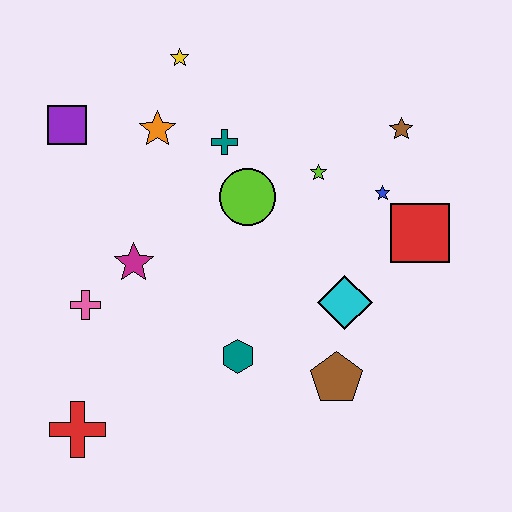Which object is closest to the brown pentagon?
The cyan diamond is closest to the brown pentagon.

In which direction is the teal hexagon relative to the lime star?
The teal hexagon is below the lime star.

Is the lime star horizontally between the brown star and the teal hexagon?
Yes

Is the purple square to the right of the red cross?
No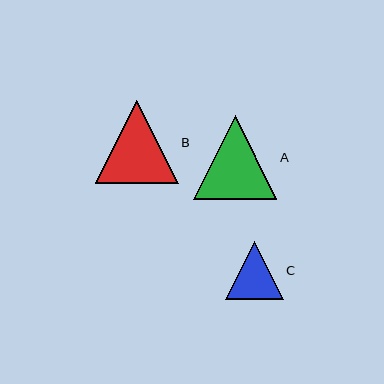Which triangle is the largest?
Triangle A is the largest with a size of approximately 84 pixels.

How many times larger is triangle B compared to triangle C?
Triangle B is approximately 1.4 times the size of triangle C.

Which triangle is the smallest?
Triangle C is the smallest with a size of approximately 58 pixels.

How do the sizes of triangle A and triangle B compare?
Triangle A and triangle B are approximately the same size.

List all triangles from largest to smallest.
From largest to smallest: A, B, C.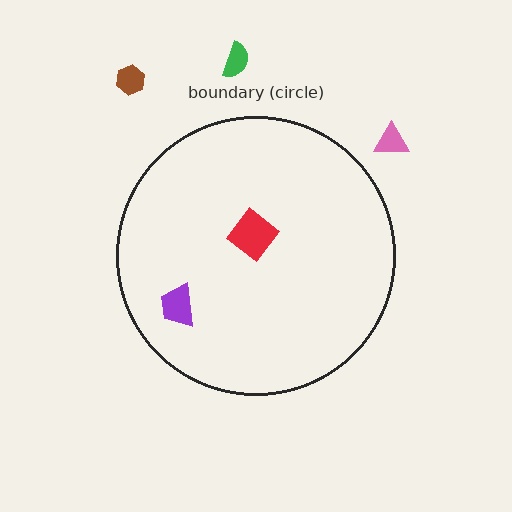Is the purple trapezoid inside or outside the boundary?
Inside.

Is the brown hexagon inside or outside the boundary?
Outside.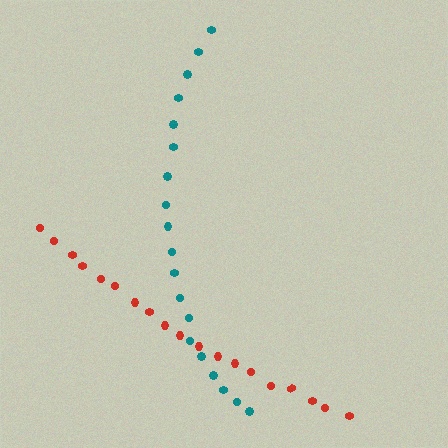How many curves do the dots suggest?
There are 2 distinct paths.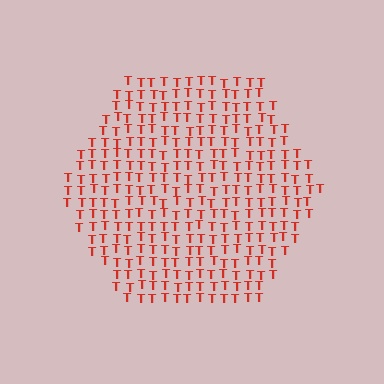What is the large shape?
The large shape is a hexagon.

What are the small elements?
The small elements are letter T's.